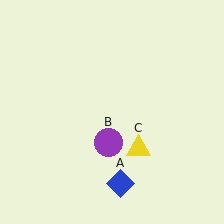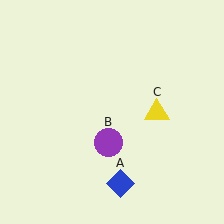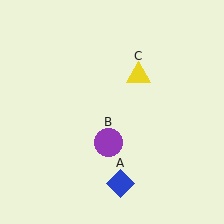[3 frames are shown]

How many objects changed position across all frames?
1 object changed position: yellow triangle (object C).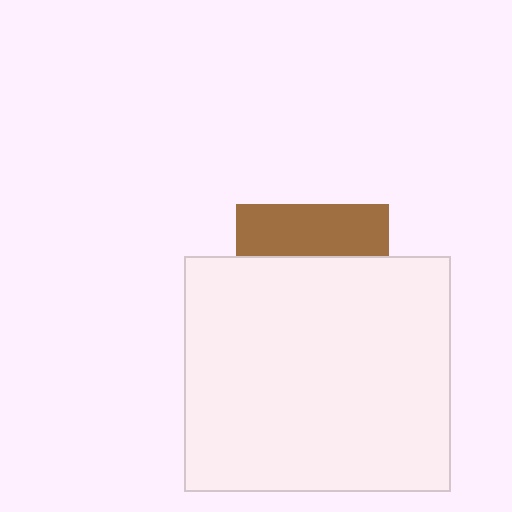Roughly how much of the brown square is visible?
A small part of it is visible (roughly 34%).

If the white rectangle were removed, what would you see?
You would see the complete brown square.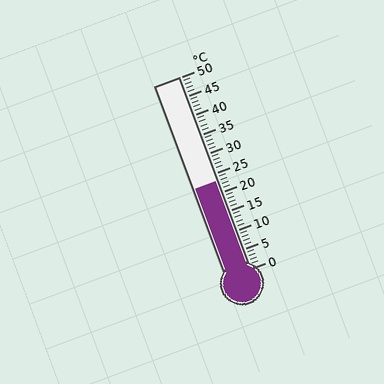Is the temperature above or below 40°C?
The temperature is below 40°C.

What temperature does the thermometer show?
The thermometer shows approximately 23°C.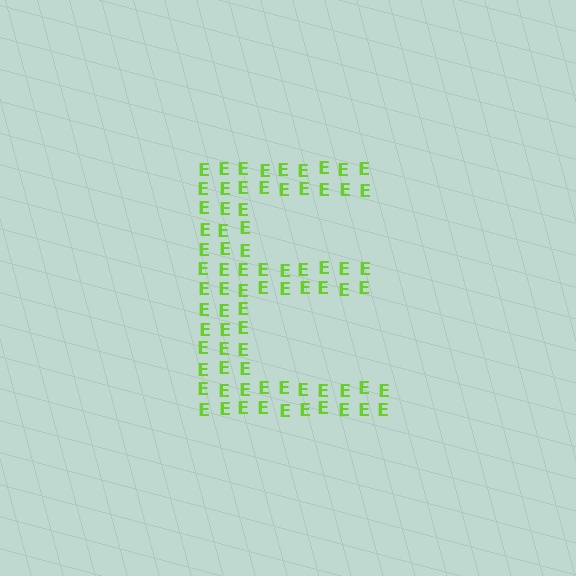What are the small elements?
The small elements are letter E's.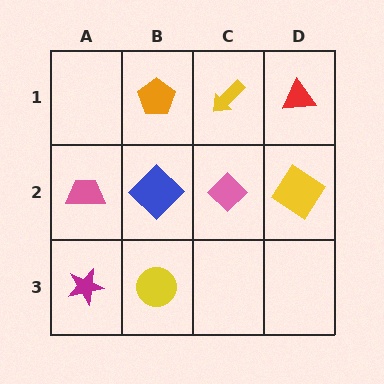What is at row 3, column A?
A magenta star.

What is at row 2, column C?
A pink diamond.